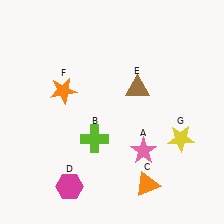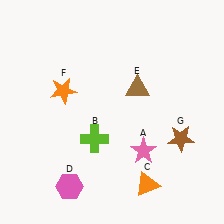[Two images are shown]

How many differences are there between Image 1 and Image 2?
There are 2 differences between the two images.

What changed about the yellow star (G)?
In Image 1, G is yellow. In Image 2, it changed to brown.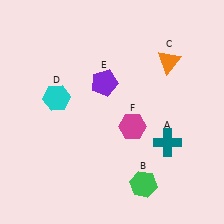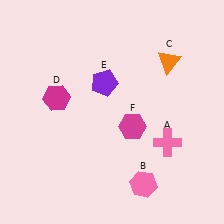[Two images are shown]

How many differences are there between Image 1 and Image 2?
There are 3 differences between the two images.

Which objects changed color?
A changed from teal to pink. B changed from green to pink. D changed from cyan to magenta.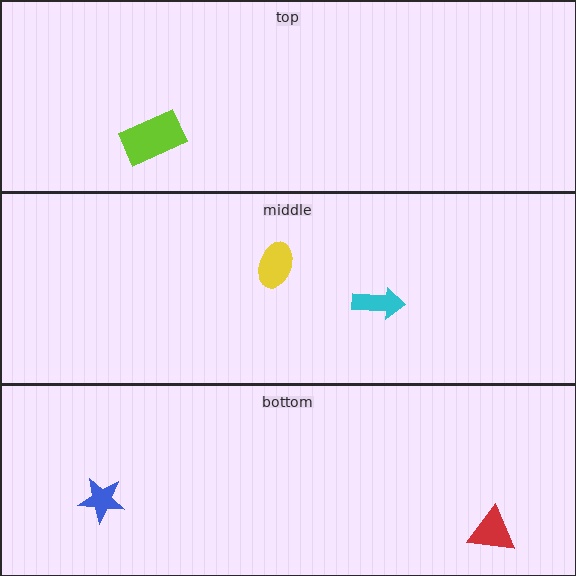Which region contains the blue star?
The bottom region.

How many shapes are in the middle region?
2.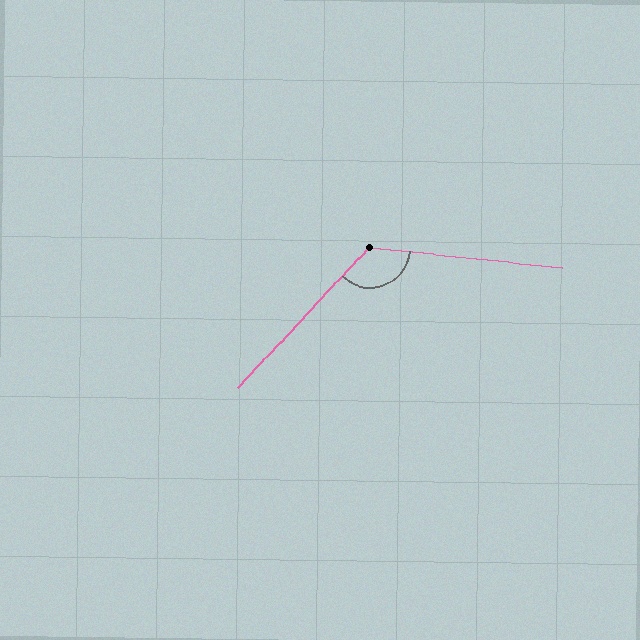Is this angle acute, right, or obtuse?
It is obtuse.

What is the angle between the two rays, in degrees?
Approximately 127 degrees.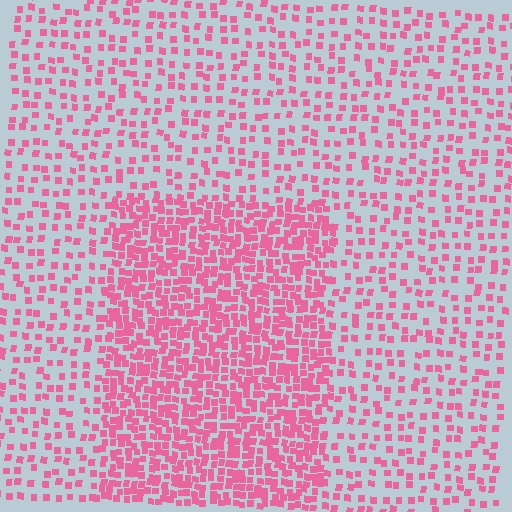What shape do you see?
I see a rectangle.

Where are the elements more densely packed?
The elements are more densely packed inside the rectangle boundary.